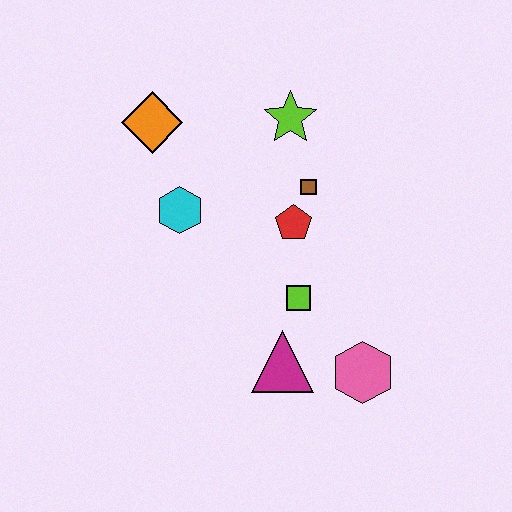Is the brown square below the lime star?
Yes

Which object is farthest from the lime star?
The pink hexagon is farthest from the lime star.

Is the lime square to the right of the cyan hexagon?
Yes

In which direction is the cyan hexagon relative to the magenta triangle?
The cyan hexagon is above the magenta triangle.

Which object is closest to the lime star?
The brown square is closest to the lime star.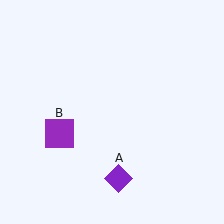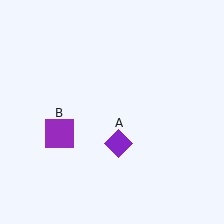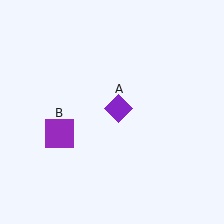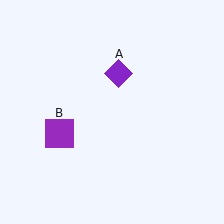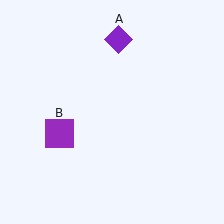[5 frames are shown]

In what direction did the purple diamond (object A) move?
The purple diamond (object A) moved up.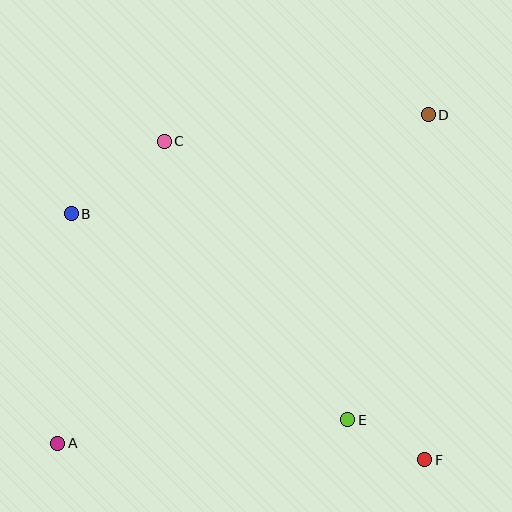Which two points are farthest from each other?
Points A and D are farthest from each other.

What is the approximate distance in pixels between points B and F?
The distance between B and F is approximately 430 pixels.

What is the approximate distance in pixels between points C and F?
The distance between C and F is approximately 411 pixels.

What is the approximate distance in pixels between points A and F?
The distance between A and F is approximately 367 pixels.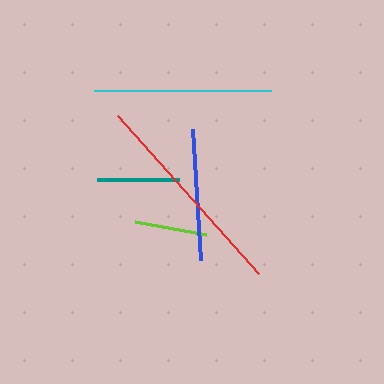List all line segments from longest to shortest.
From longest to shortest: red, cyan, blue, teal, lime.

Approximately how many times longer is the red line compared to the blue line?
The red line is approximately 1.6 times the length of the blue line.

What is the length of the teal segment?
The teal segment is approximately 82 pixels long.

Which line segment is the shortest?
The lime line is the shortest at approximately 72 pixels.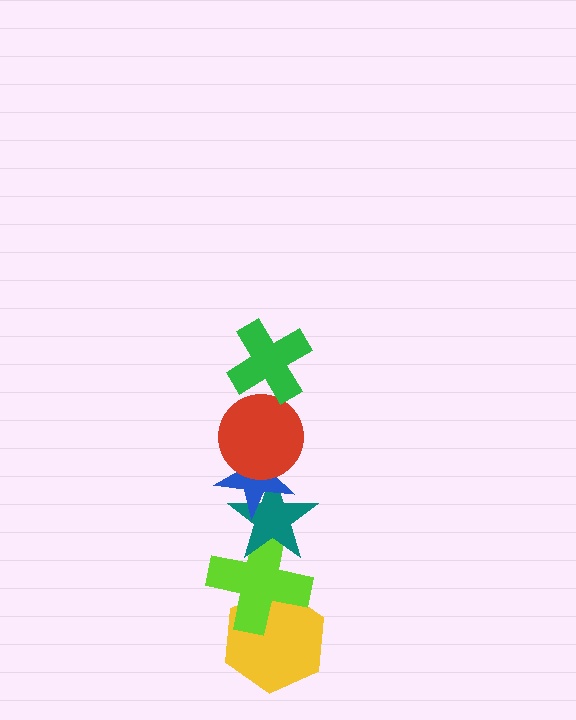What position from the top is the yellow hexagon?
The yellow hexagon is 6th from the top.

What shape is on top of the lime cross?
The teal star is on top of the lime cross.